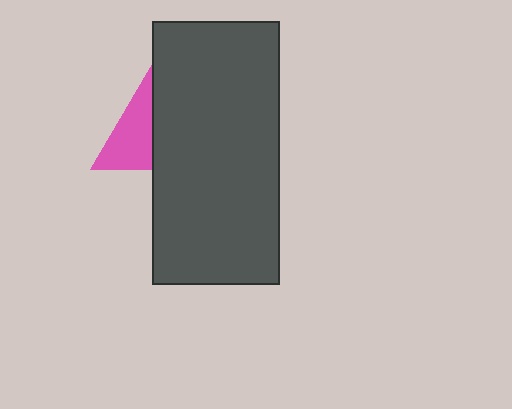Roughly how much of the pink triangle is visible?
A small part of it is visible (roughly 42%).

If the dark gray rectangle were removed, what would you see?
You would see the complete pink triangle.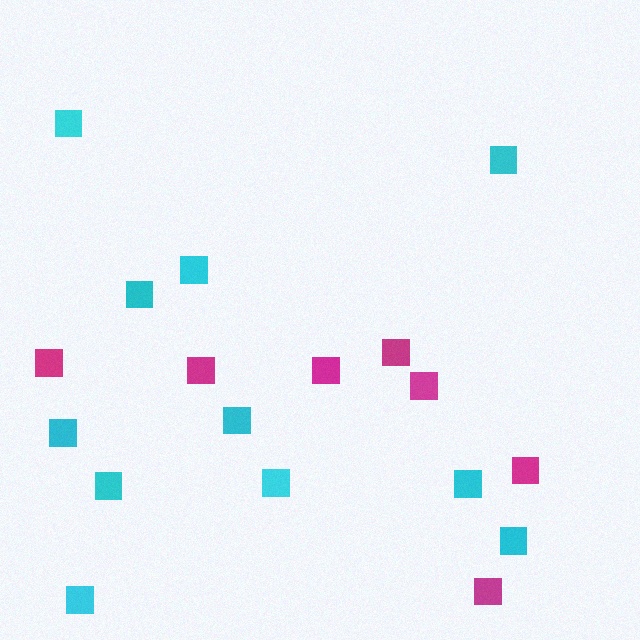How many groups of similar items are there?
There are 2 groups: one group of magenta squares (7) and one group of cyan squares (11).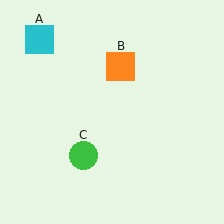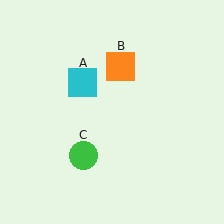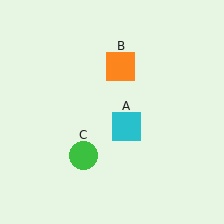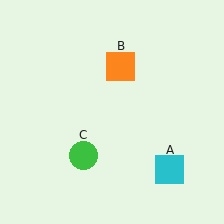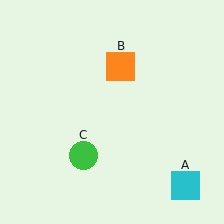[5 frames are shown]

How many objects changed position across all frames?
1 object changed position: cyan square (object A).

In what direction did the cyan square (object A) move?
The cyan square (object A) moved down and to the right.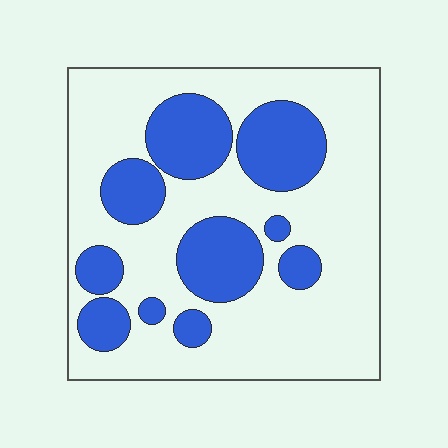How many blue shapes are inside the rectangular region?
10.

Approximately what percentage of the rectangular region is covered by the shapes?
Approximately 30%.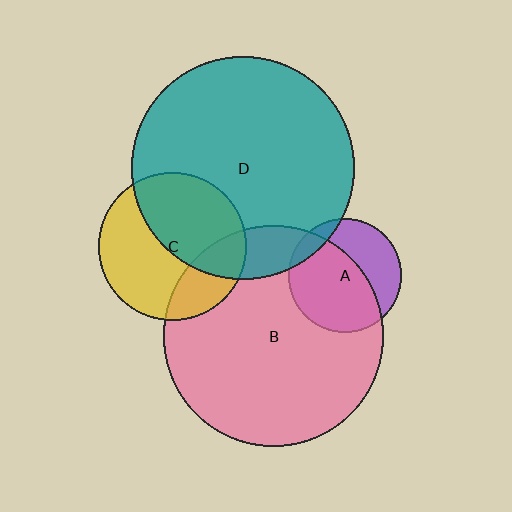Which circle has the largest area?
Circle D (teal).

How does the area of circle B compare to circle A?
Approximately 3.8 times.